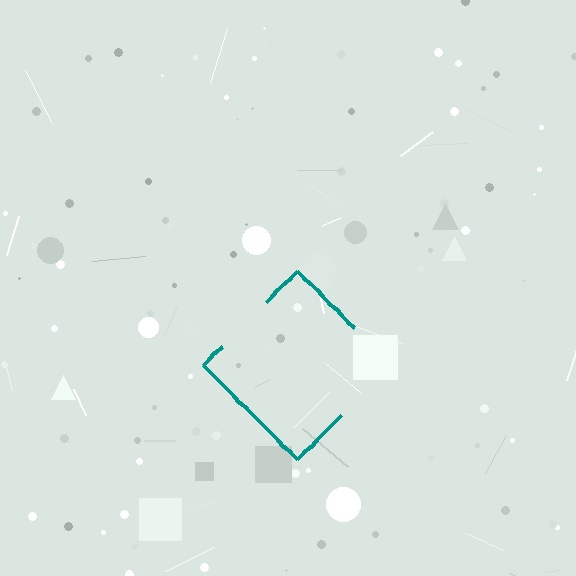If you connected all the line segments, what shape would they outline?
They would outline a diamond.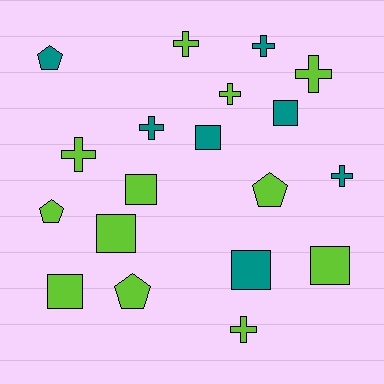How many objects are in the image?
There are 19 objects.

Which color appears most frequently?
Lime, with 12 objects.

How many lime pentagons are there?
There are 3 lime pentagons.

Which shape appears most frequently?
Cross, with 8 objects.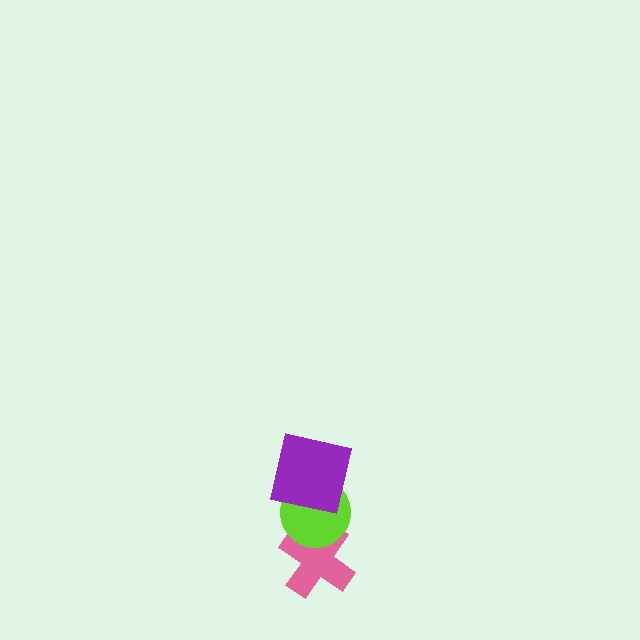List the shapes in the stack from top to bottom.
From top to bottom: the purple square, the lime circle, the pink cross.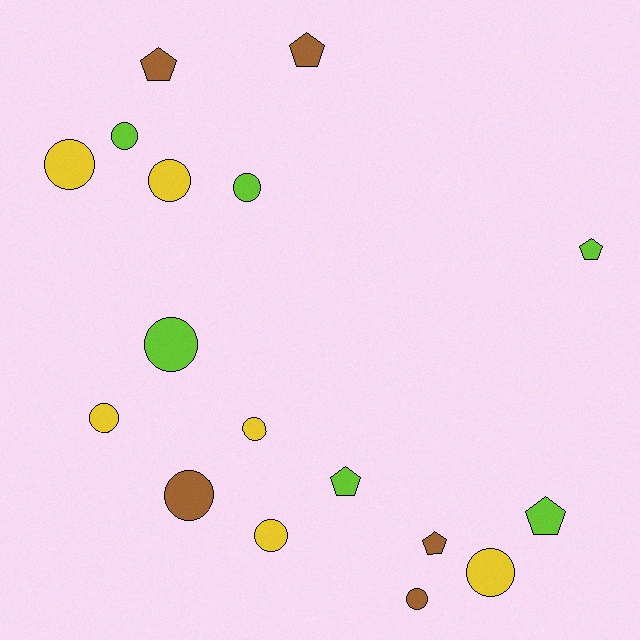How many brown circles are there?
There are 2 brown circles.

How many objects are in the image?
There are 17 objects.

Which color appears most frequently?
Lime, with 6 objects.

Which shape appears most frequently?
Circle, with 11 objects.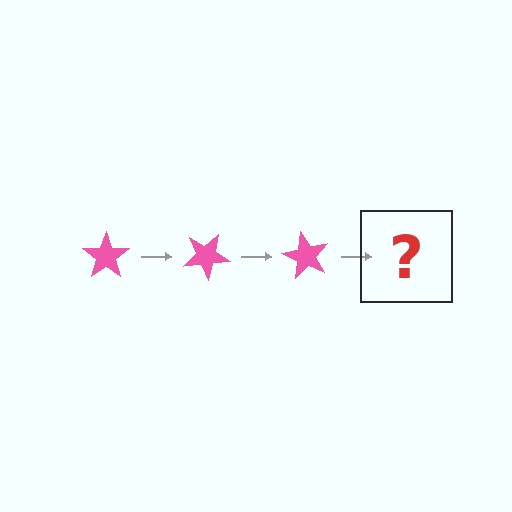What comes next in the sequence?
The next element should be a pink star rotated 90 degrees.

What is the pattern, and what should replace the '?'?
The pattern is that the star rotates 30 degrees each step. The '?' should be a pink star rotated 90 degrees.